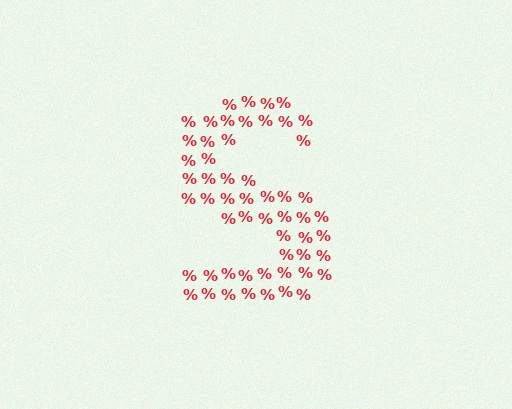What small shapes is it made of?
It is made of small percent signs.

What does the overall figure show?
The overall figure shows the letter S.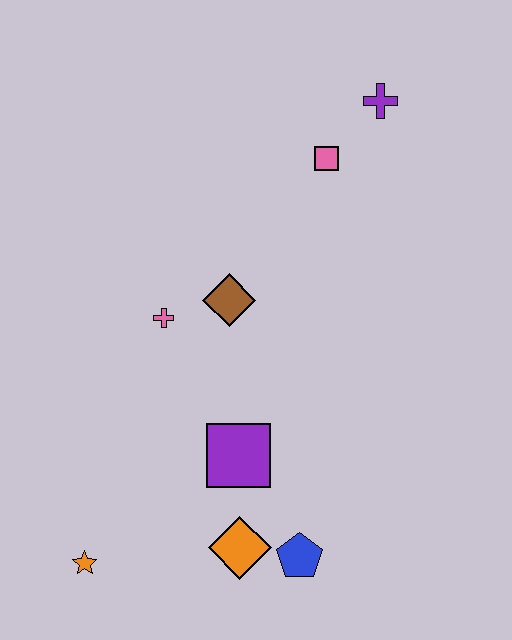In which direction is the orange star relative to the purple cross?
The orange star is below the purple cross.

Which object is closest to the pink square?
The purple cross is closest to the pink square.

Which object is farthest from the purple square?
The purple cross is farthest from the purple square.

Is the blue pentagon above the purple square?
No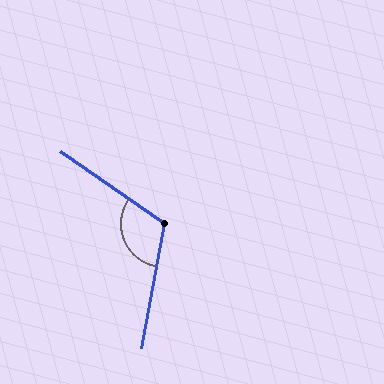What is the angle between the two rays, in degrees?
Approximately 115 degrees.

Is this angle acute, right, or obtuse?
It is obtuse.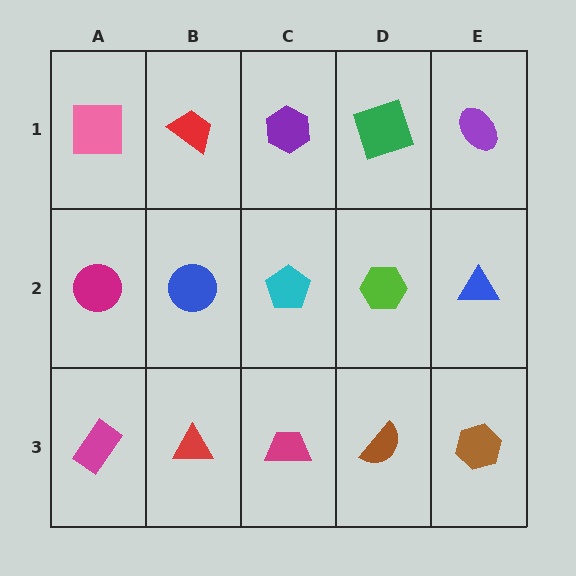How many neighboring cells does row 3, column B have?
3.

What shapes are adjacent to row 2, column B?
A red trapezoid (row 1, column B), a red triangle (row 3, column B), a magenta circle (row 2, column A), a cyan pentagon (row 2, column C).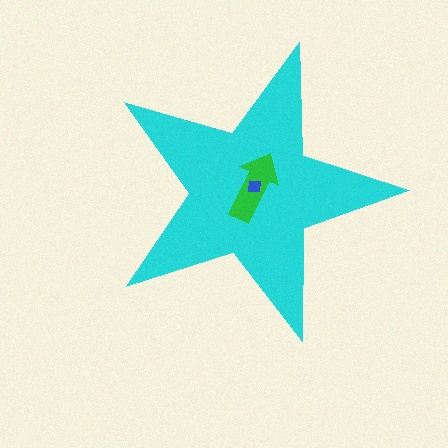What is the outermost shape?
The cyan star.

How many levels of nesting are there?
3.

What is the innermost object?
The blue square.